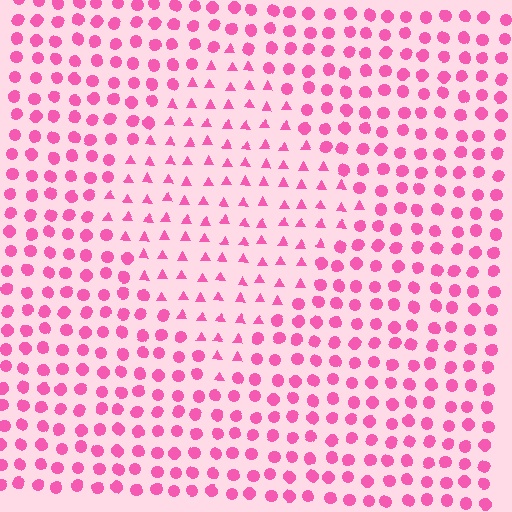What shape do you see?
I see a diamond.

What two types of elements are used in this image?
The image uses triangles inside the diamond region and circles outside it.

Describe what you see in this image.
The image is filled with small pink elements arranged in a uniform grid. A diamond-shaped region contains triangles, while the surrounding area contains circles. The boundary is defined purely by the change in element shape.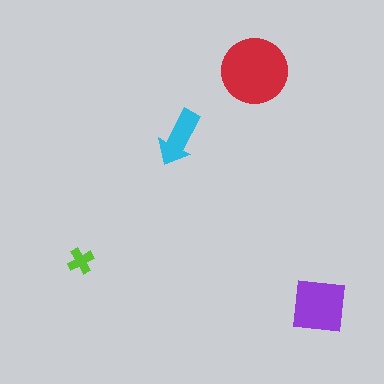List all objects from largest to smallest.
The red circle, the purple square, the cyan arrow, the lime cross.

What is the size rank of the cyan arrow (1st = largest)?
3rd.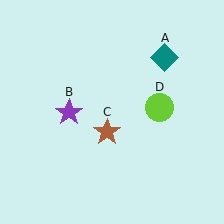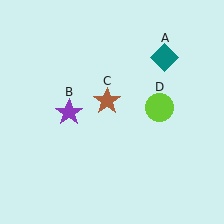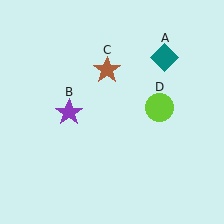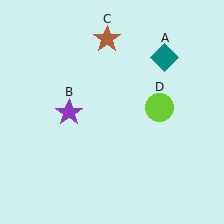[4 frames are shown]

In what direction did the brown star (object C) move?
The brown star (object C) moved up.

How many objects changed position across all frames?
1 object changed position: brown star (object C).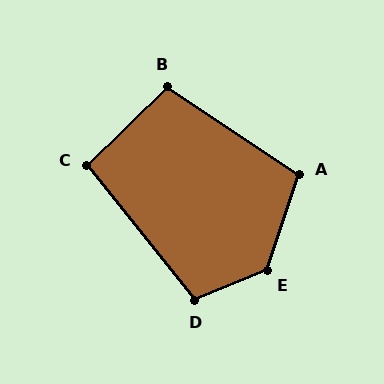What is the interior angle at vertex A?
Approximately 105 degrees (obtuse).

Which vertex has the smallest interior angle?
C, at approximately 96 degrees.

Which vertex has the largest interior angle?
E, at approximately 131 degrees.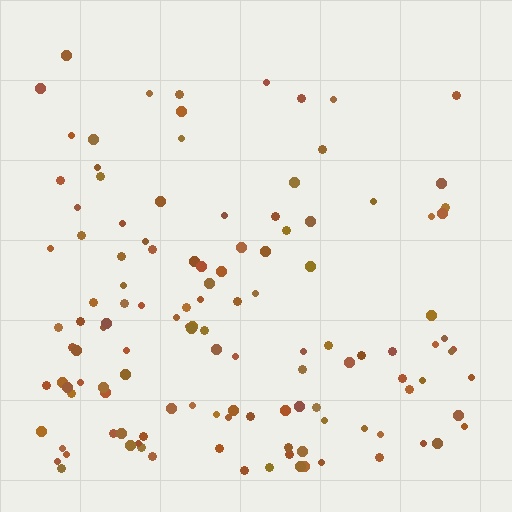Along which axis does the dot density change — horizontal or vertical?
Vertical.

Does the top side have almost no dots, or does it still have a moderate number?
Still a moderate number, just noticeably fewer than the bottom.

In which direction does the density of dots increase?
From top to bottom, with the bottom side densest.